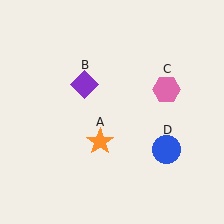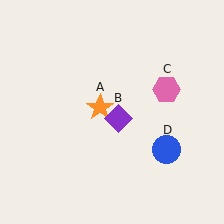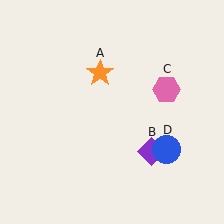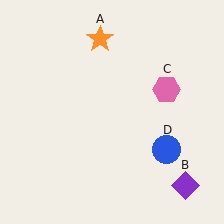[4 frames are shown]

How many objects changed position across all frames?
2 objects changed position: orange star (object A), purple diamond (object B).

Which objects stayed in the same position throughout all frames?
Pink hexagon (object C) and blue circle (object D) remained stationary.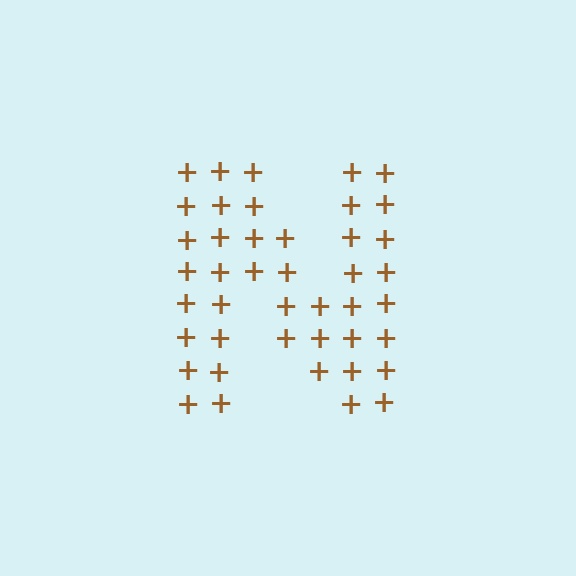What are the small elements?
The small elements are plus signs.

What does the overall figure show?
The overall figure shows the letter N.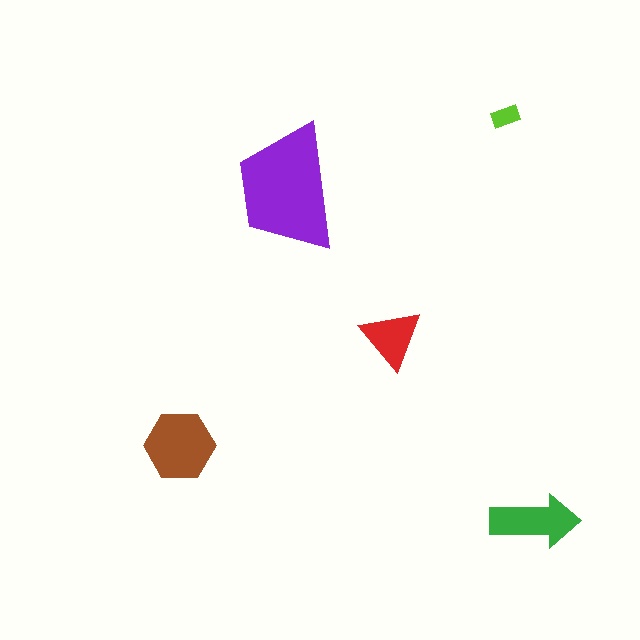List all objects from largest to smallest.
The purple trapezoid, the brown hexagon, the green arrow, the red triangle, the lime rectangle.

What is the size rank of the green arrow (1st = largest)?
3rd.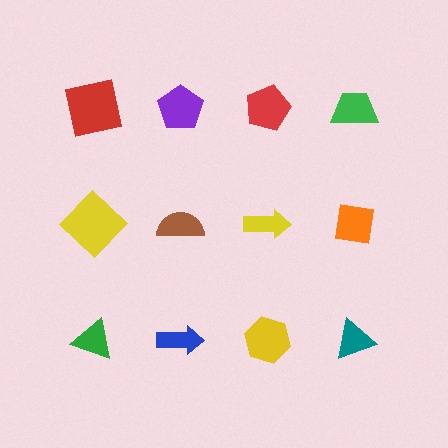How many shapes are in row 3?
4 shapes.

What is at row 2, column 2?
A brown semicircle.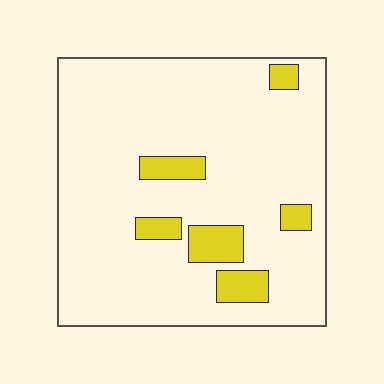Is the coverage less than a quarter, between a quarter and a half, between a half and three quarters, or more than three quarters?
Less than a quarter.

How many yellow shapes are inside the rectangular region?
6.